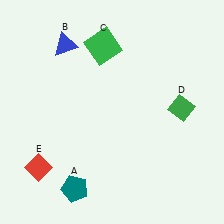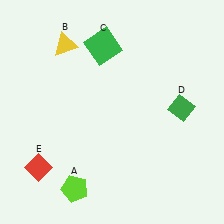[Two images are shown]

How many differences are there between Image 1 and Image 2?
There are 2 differences between the two images.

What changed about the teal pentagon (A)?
In Image 1, A is teal. In Image 2, it changed to lime.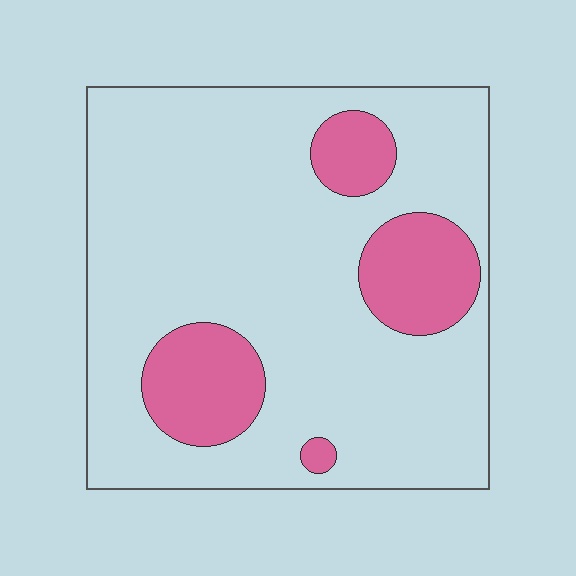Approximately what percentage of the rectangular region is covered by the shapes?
Approximately 20%.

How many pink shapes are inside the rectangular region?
4.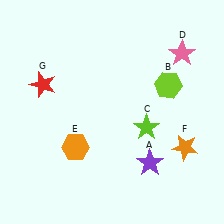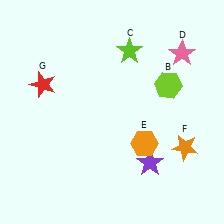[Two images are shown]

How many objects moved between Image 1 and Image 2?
2 objects moved between the two images.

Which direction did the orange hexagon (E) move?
The orange hexagon (E) moved right.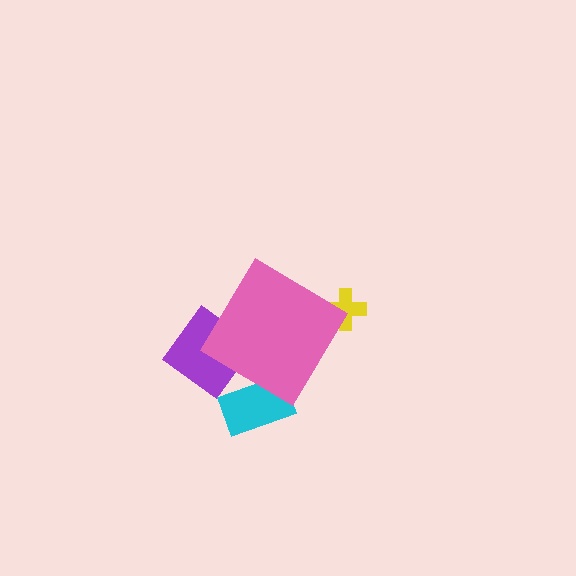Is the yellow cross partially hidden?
Yes, the yellow cross is partially hidden behind the pink diamond.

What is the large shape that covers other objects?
A pink diamond.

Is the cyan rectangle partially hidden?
Yes, the cyan rectangle is partially hidden behind the pink diamond.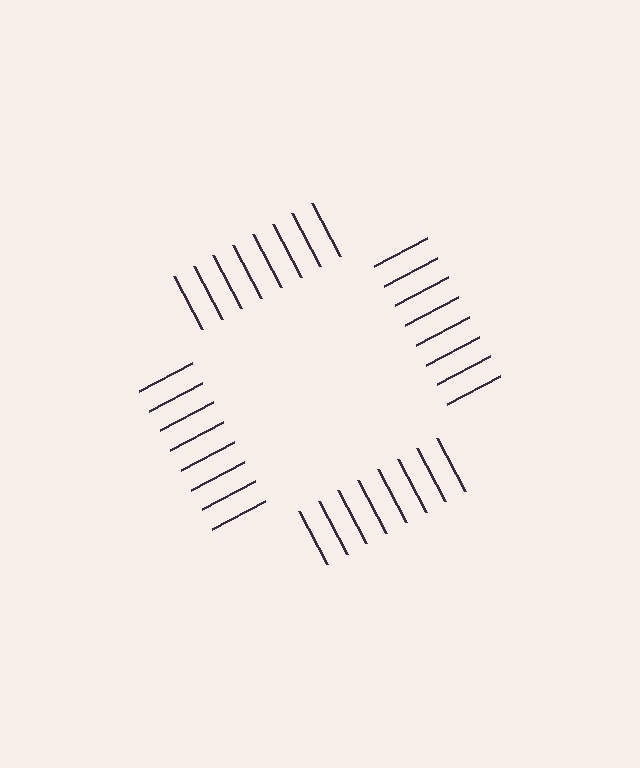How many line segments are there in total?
32 — 8 along each of the 4 edges.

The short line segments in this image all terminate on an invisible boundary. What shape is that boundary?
An illusory square — the line segments terminate on its edges but no continuous stroke is drawn.